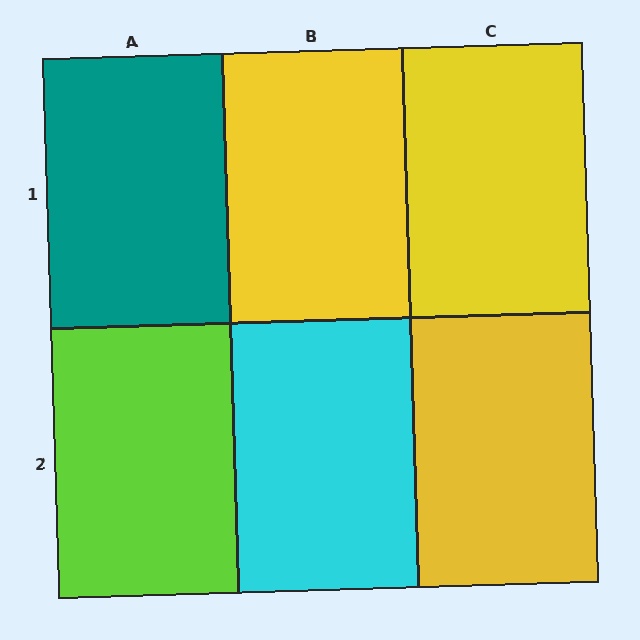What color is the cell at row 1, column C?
Yellow.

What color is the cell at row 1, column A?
Teal.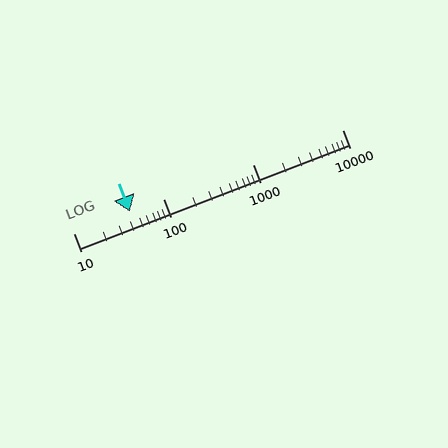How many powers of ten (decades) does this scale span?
The scale spans 3 decades, from 10 to 10000.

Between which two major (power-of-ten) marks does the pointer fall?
The pointer is between 10 and 100.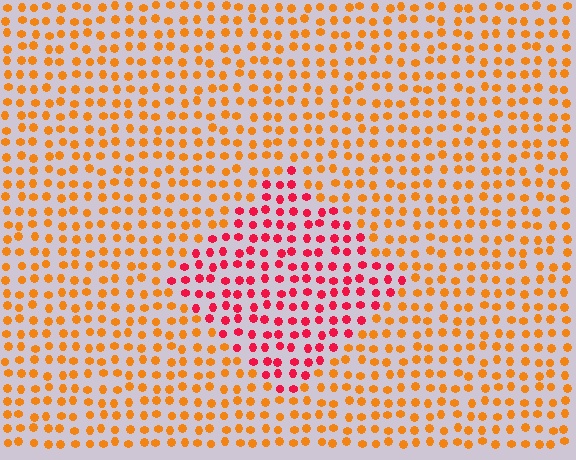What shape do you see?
I see a diamond.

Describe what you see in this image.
The image is filled with small orange elements in a uniform arrangement. A diamond-shaped region is visible where the elements are tinted to a slightly different hue, forming a subtle color boundary.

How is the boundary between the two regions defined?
The boundary is defined purely by a slight shift in hue (about 44 degrees). Spacing, size, and orientation are identical on both sides.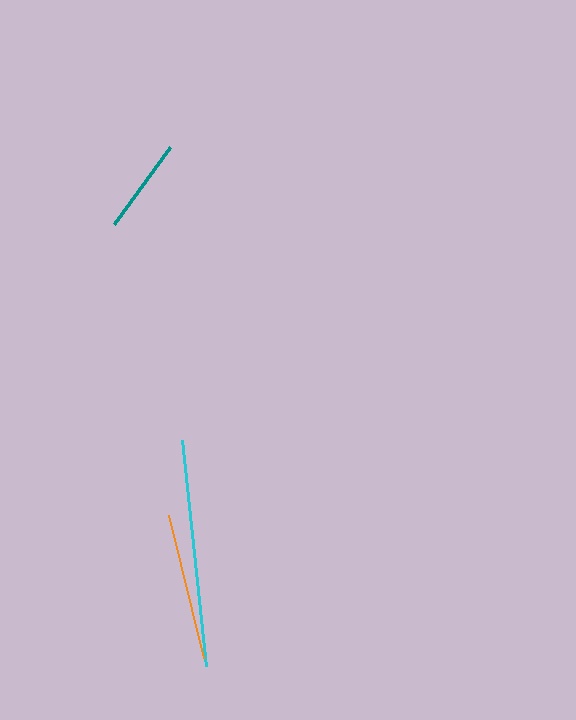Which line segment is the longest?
The cyan line is the longest at approximately 227 pixels.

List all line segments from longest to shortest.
From longest to shortest: cyan, orange, teal.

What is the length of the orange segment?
The orange segment is approximately 147 pixels long.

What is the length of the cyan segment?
The cyan segment is approximately 227 pixels long.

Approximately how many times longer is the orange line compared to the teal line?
The orange line is approximately 1.5 times the length of the teal line.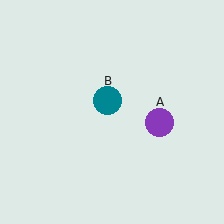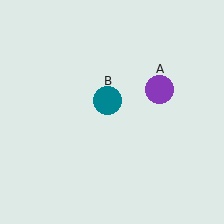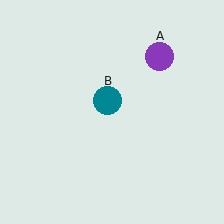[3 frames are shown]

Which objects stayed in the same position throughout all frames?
Teal circle (object B) remained stationary.